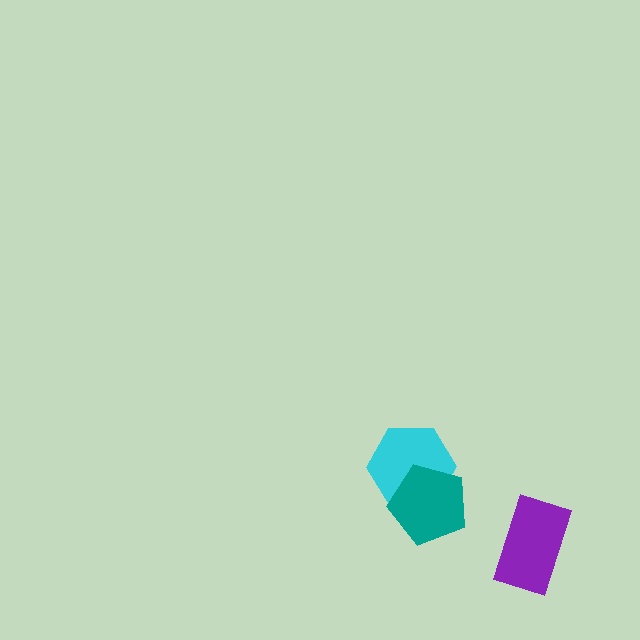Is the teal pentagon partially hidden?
No, no other shape covers it.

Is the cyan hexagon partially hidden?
Yes, it is partially covered by another shape.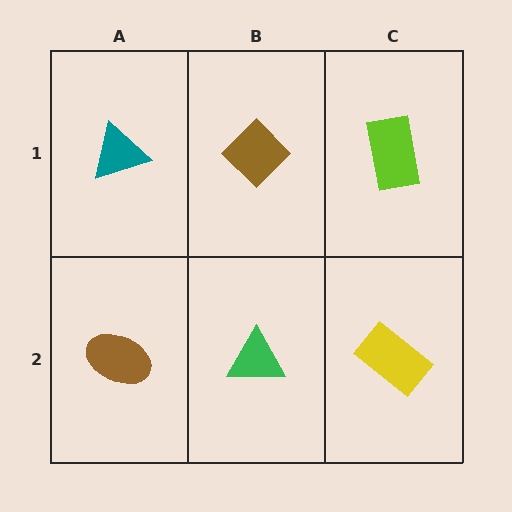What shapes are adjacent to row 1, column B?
A green triangle (row 2, column B), a teal triangle (row 1, column A), a lime rectangle (row 1, column C).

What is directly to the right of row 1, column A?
A brown diamond.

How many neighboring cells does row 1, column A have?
2.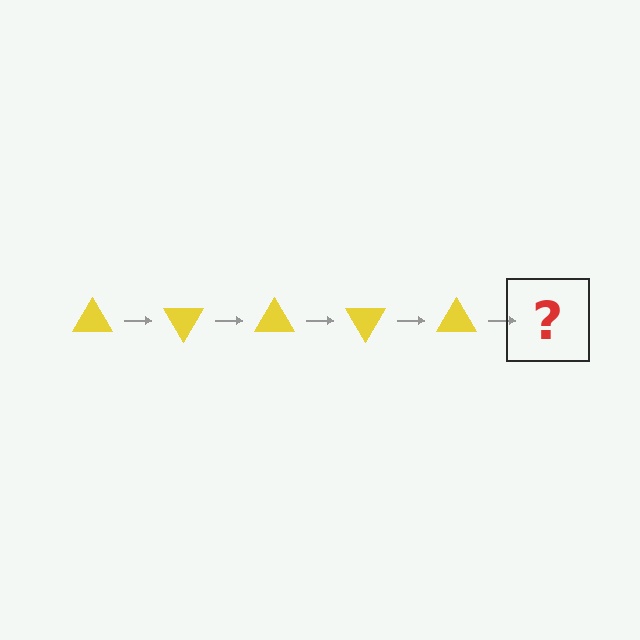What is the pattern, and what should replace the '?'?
The pattern is that the triangle rotates 60 degrees each step. The '?' should be a yellow triangle rotated 300 degrees.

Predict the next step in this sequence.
The next step is a yellow triangle rotated 300 degrees.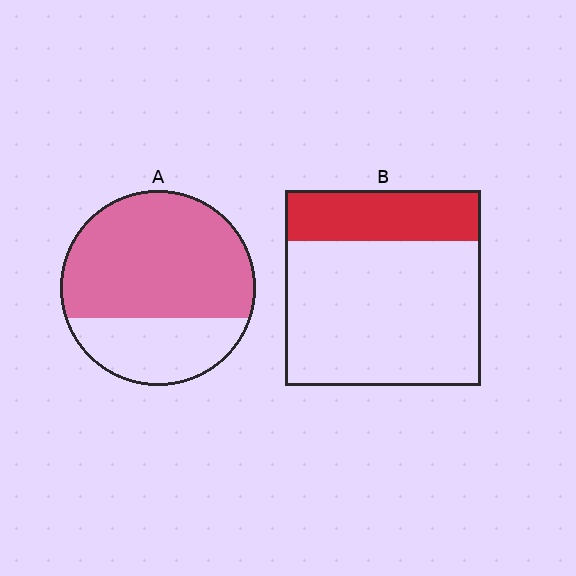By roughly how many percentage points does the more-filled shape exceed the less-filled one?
By roughly 45 percentage points (A over B).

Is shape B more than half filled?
No.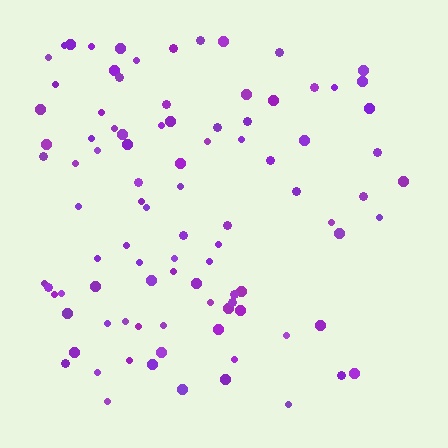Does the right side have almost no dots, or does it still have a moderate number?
Still a moderate number, just noticeably fewer than the left.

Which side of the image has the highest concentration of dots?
The left.